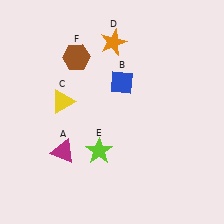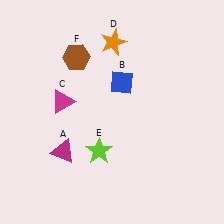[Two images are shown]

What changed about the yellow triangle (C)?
In Image 1, C is yellow. In Image 2, it changed to magenta.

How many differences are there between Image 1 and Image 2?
There is 1 difference between the two images.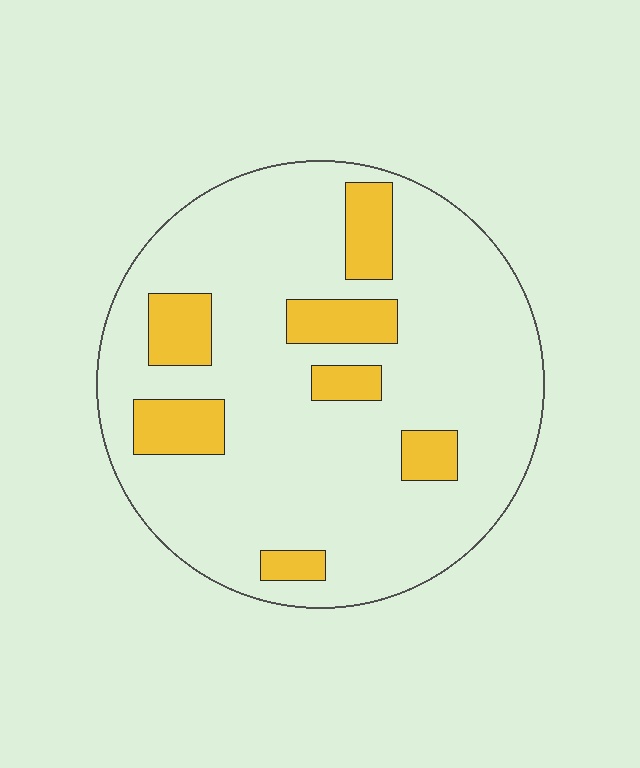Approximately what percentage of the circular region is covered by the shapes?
Approximately 15%.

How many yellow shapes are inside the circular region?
7.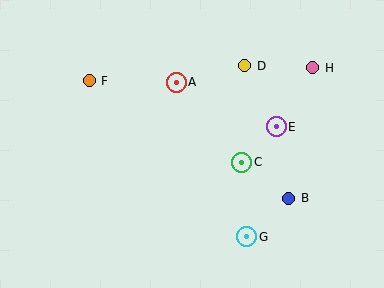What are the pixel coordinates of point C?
Point C is at (242, 162).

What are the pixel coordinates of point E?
Point E is at (276, 127).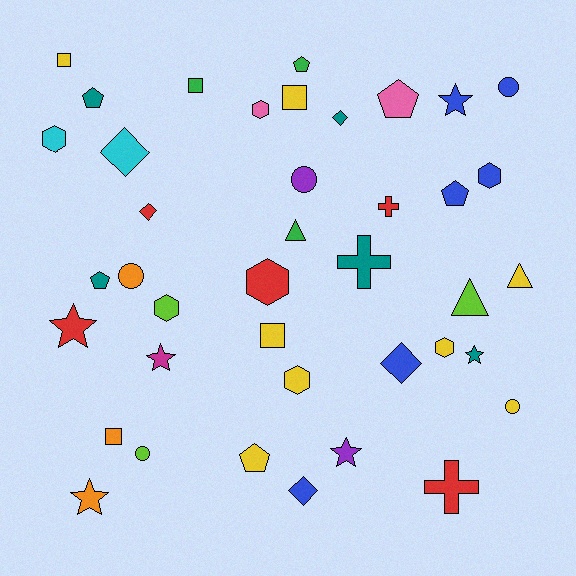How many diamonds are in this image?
There are 5 diamonds.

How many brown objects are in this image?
There are no brown objects.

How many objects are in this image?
There are 40 objects.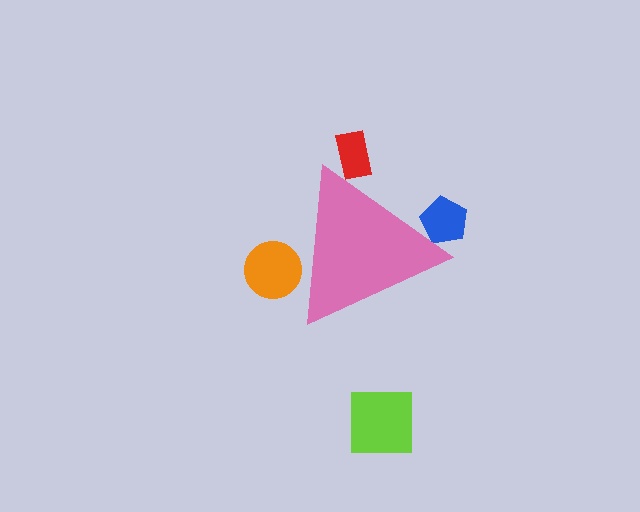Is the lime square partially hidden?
No, the lime square is fully visible.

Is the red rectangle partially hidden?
Yes, the red rectangle is partially hidden behind the pink triangle.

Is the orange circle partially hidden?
Yes, the orange circle is partially hidden behind the pink triangle.